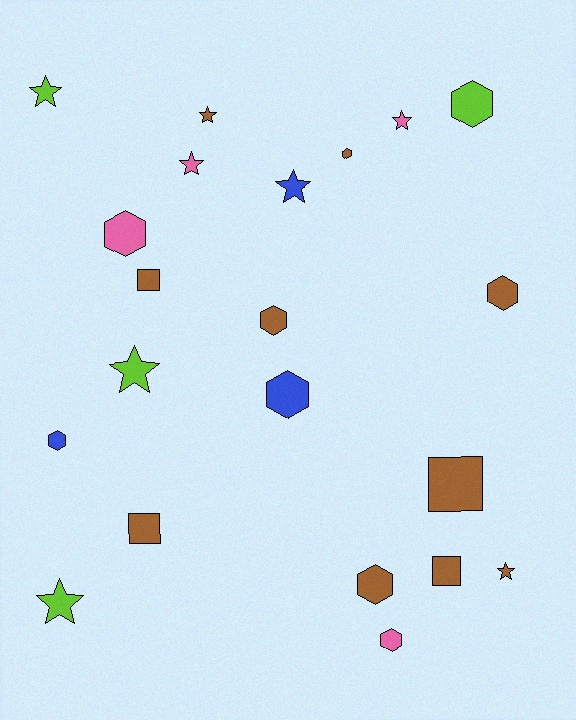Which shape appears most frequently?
Hexagon, with 9 objects.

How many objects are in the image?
There are 21 objects.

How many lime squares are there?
There are no lime squares.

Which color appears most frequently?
Brown, with 10 objects.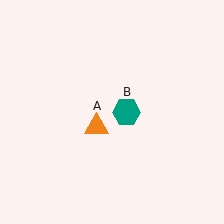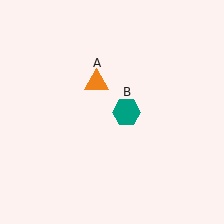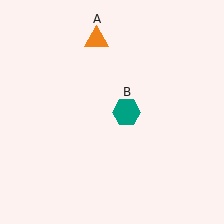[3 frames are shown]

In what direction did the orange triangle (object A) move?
The orange triangle (object A) moved up.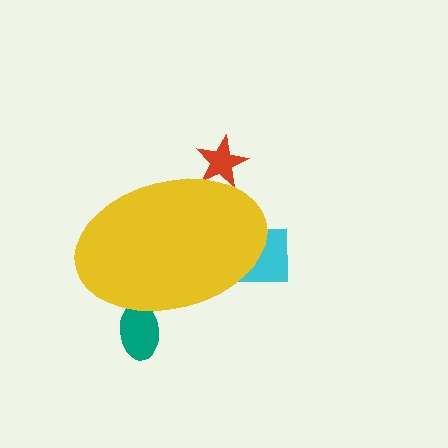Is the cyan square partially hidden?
Yes, the cyan square is partially hidden behind the yellow ellipse.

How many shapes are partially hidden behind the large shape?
3 shapes are partially hidden.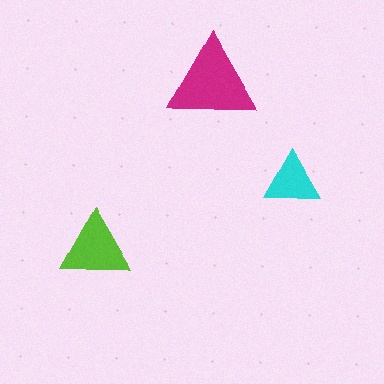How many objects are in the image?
There are 3 objects in the image.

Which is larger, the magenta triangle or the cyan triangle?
The magenta one.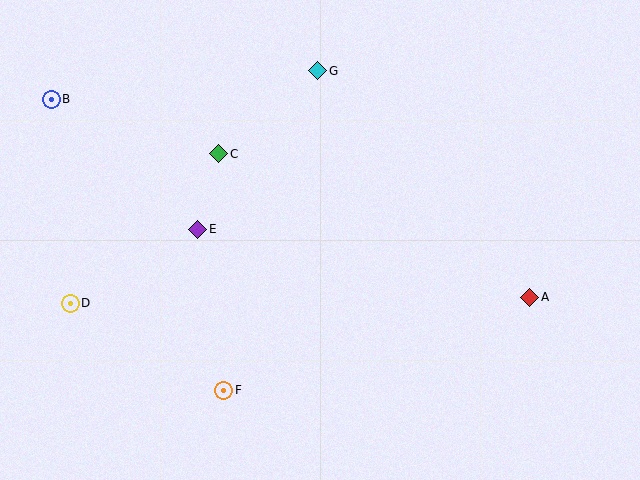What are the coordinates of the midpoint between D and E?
The midpoint between D and E is at (134, 266).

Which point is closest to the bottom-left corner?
Point D is closest to the bottom-left corner.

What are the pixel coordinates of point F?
Point F is at (224, 390).